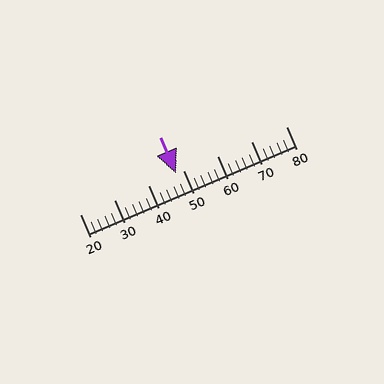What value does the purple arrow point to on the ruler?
The purple arrow points to approximately 48.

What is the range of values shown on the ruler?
The ruler shows values from 20 to 80.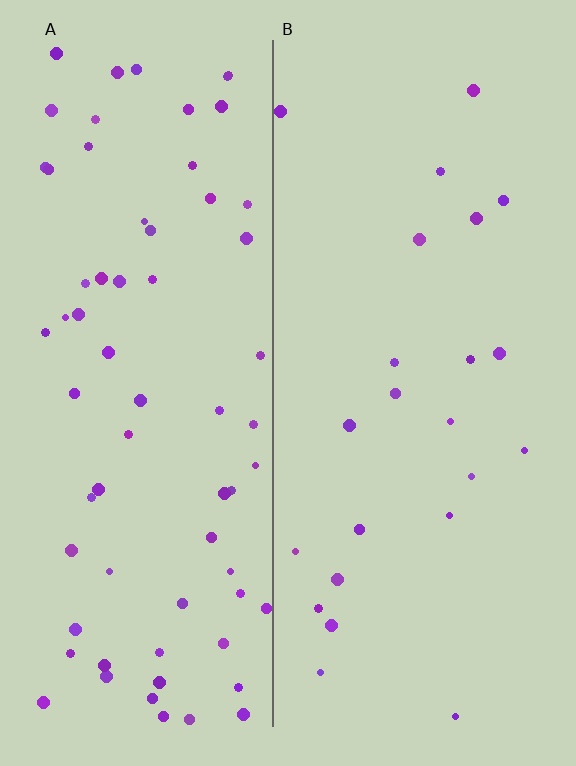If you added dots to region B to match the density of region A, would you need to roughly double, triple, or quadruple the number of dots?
Approximately triple.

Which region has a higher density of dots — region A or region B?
A (the left).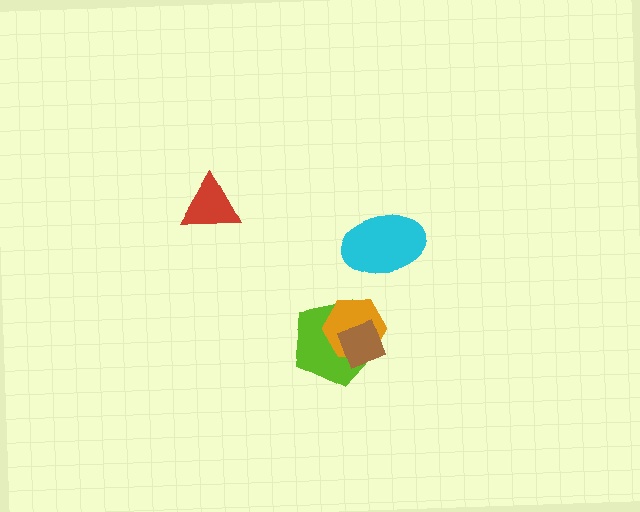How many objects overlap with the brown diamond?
2 objects overlap with the brown diamond.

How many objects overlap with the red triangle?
0 objects overlap with the red triangle.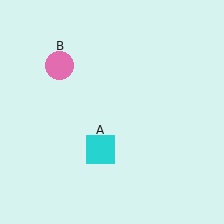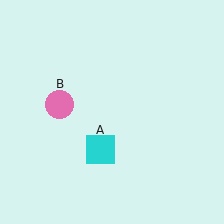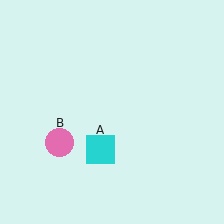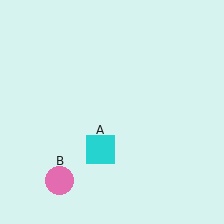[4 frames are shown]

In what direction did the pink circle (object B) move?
The pink circle (object B) moved down.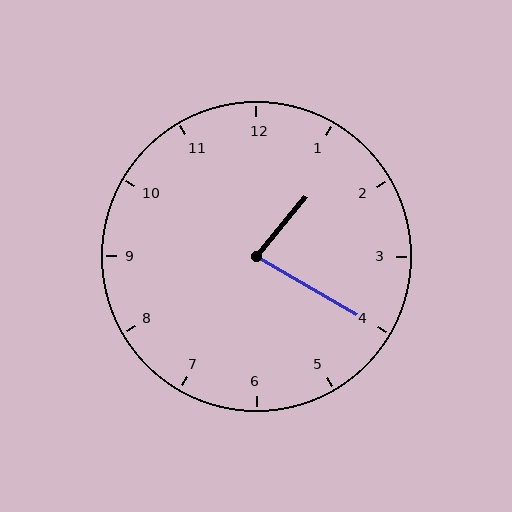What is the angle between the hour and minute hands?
Approximately 80 degrees.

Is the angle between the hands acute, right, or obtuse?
It is acute.